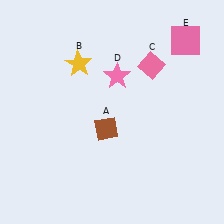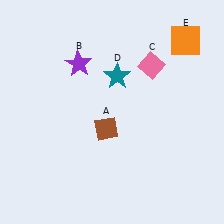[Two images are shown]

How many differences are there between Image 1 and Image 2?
There are 3 differences between the two images.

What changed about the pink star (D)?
In Image 1, D is pink. In Image 2, it changed to teal.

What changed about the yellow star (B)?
In Image 1, B is yellow. In Image 2, it changed to purple.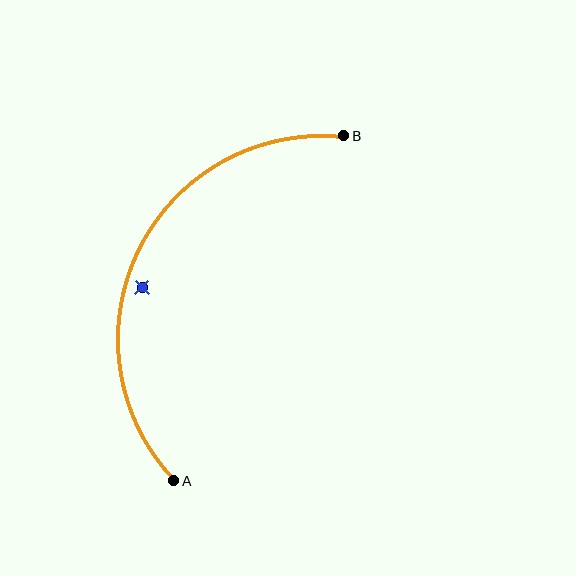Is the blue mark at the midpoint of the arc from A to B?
No — the blue mark does not lie on the arc at all. It sits slightly inside the curve.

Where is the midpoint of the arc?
The arc midpoint is the point on the curve farthest from the straight line joining A and B. It sits to the left of that line.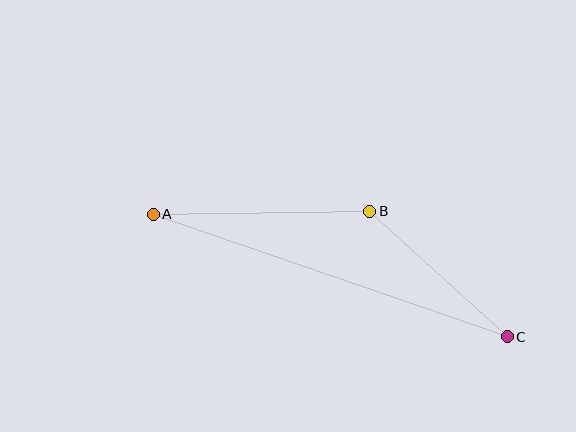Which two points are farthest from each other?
Points A and C are farthest from each other.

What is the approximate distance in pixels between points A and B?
The distance between A and B is approximately 217 pixels.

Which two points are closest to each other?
Points B and C are closest to each other.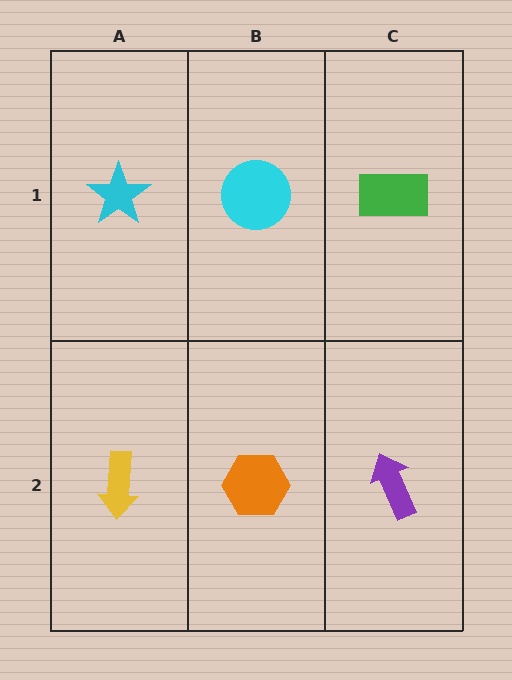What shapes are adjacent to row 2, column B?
A cyan circle (row 1, column B), a yellow arrow (row 2, column A), a purple arrow (row 2, column C).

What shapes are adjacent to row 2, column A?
A cyan star (row 1, column A), an orange hexagon (row 2, column B).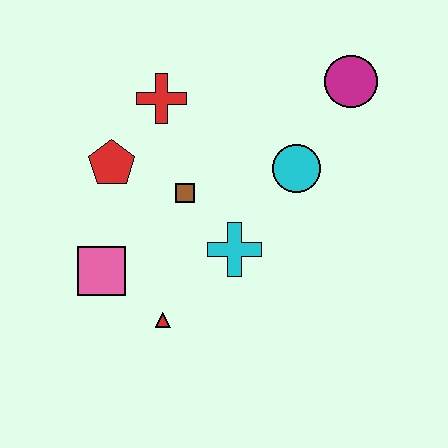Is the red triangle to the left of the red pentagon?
No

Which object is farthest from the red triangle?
The magenta circle is farthest from the red triangle.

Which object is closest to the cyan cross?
The brown square is closest to the cyan cross.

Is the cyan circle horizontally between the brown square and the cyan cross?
No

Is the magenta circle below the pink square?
No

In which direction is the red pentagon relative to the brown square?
The red pentagon is to the left of the brown square.